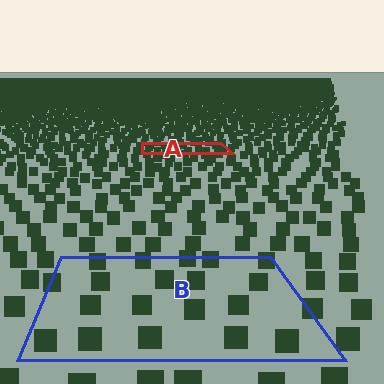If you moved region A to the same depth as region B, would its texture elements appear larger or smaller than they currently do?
They would appear larger. At a closer depth, the same texture elements are projected at a bigger on-screen size.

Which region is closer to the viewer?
Region B is closer. The texture elements there are larger and more spread out.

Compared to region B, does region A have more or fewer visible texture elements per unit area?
Region A has more texture elements per unit area — they are packed more densely because it is farther away.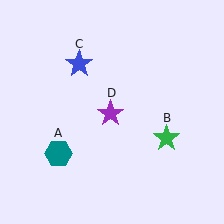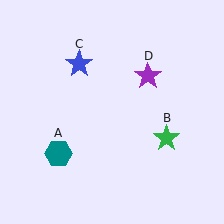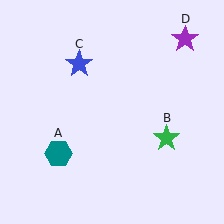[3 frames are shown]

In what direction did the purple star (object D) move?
The purple star (object D) moved up and to the right.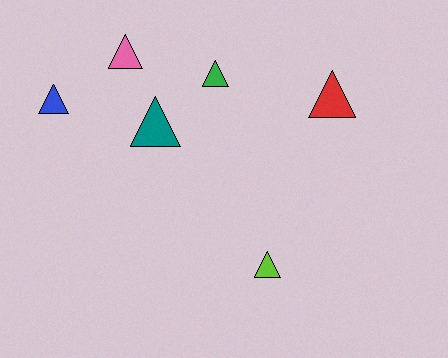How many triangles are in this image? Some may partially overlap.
There are 6 triangles.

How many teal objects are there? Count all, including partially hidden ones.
There is 1 teal object.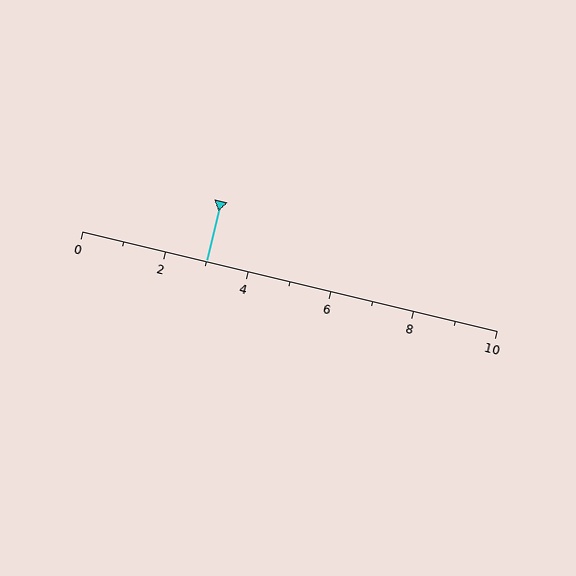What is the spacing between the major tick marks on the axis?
The major ticks are spaced 2 apart.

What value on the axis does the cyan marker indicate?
The marker indicates approximately 3.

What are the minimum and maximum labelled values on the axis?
The axis runs from 0 to 10.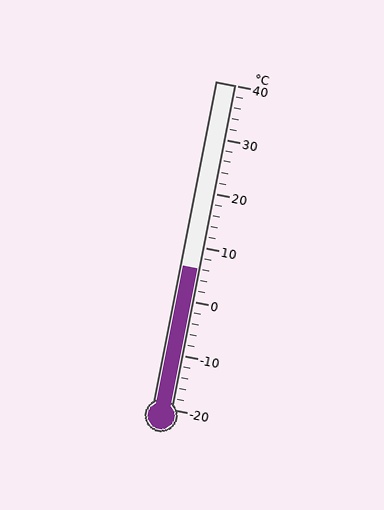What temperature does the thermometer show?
The thermometer shows approximately 6°C.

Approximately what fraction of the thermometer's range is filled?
The thermometer is filled to approximately 45% of its range.